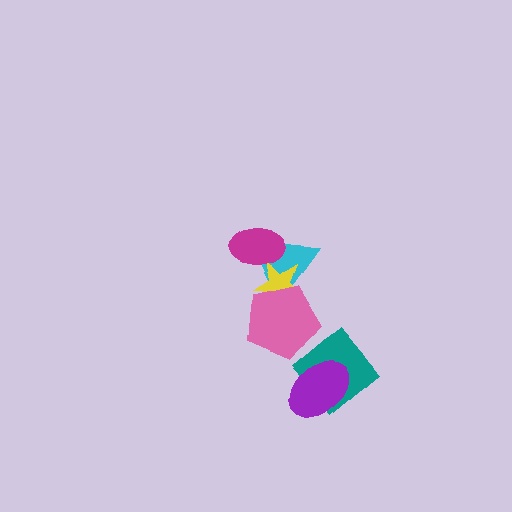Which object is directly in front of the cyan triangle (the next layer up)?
The yellow star is directly in front of the cyan triangle.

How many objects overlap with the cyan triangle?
3 objects overlap with the cyan triangle.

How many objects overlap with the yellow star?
3 objects overlap with the yellow star.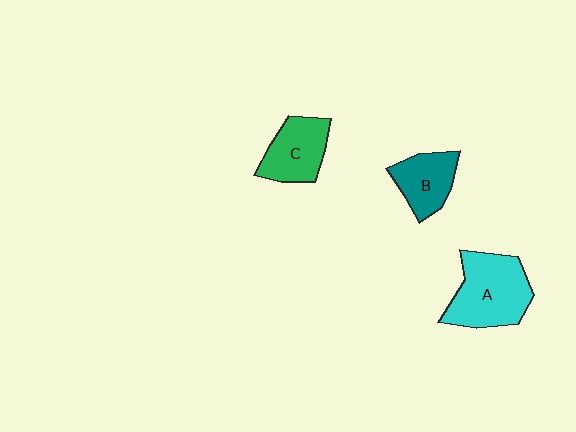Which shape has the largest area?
Shape A (cyan).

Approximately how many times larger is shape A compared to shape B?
Approximately 1.6 times.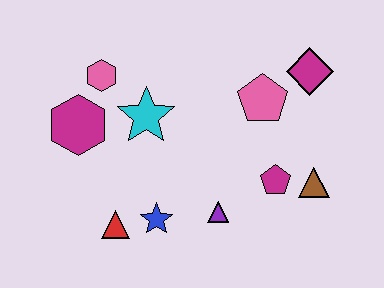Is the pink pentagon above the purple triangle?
Yes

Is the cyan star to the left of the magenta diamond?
Yes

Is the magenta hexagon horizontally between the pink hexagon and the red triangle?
No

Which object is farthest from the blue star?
The magenta diamond is farthest from the blue star.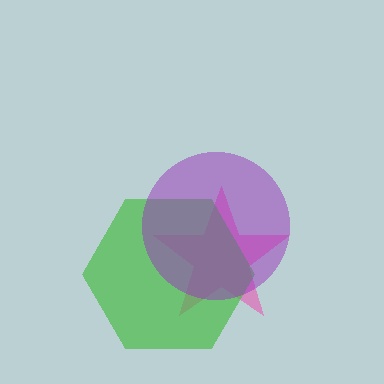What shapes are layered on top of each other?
The layered shapes are: a pink star, a green hexagon, a purple circle.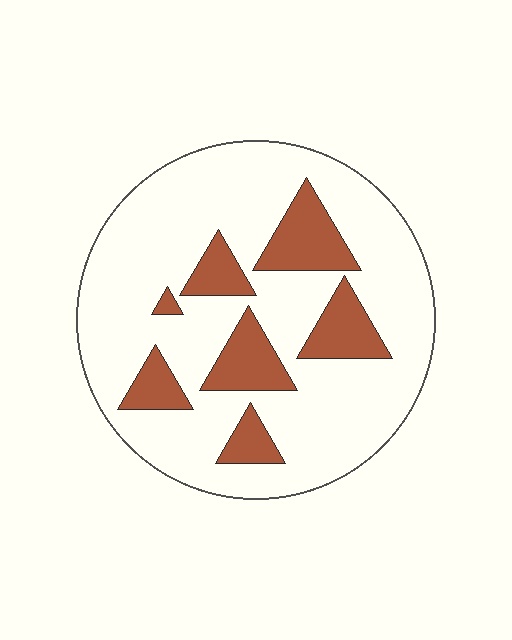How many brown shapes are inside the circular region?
7.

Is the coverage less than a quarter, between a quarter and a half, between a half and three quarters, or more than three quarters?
Less than a quarter.